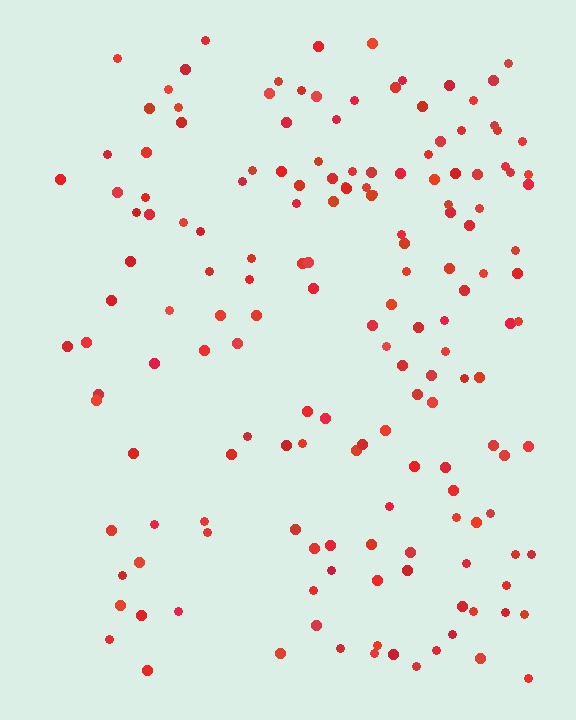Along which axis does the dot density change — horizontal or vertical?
Horizontal.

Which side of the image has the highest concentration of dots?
The right.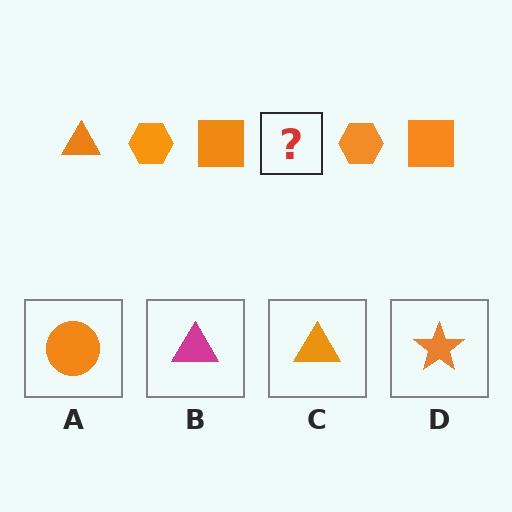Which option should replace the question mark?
Option C.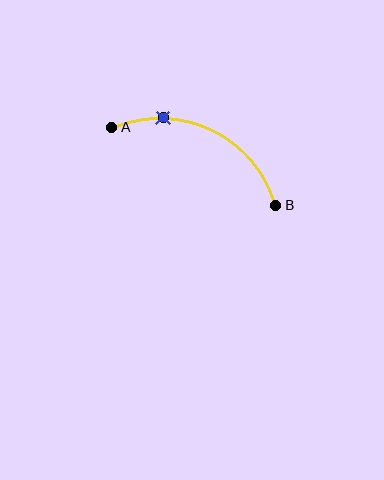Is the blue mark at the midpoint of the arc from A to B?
No. The blue mark lies on the arc but is closer to endpoint A. The arc midpoint would be at the point on the curve equidistant along the arc from both A and B.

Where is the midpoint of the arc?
The arc midpoint is the point on the curve farthest from the straight line joining A and B. It sits above that line.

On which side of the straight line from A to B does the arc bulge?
The arc bulges above the straight line connecting A and B.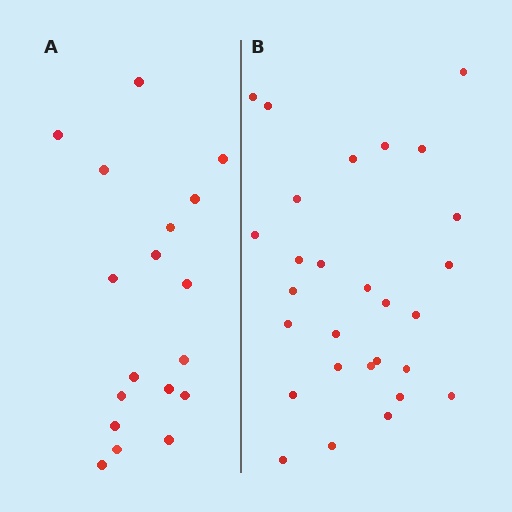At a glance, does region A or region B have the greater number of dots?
Region B (the right region) has more dots.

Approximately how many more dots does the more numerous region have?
Region B has roughly 10 or so more dots than region A.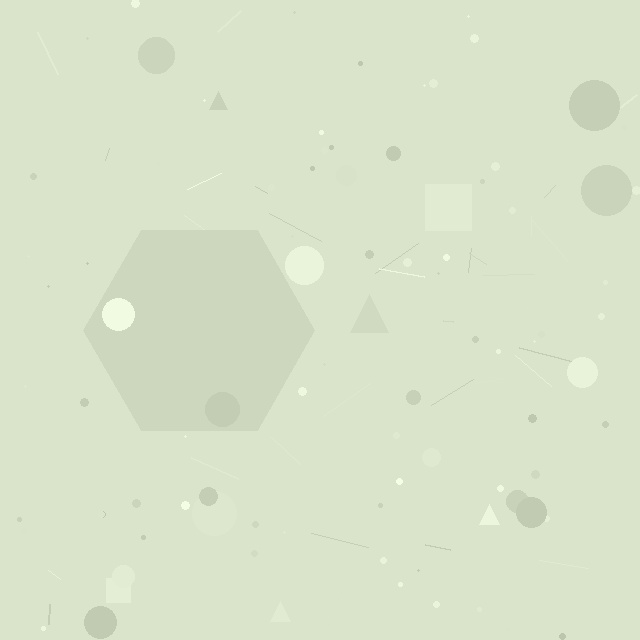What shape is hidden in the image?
A hexagon is hidden in the image.